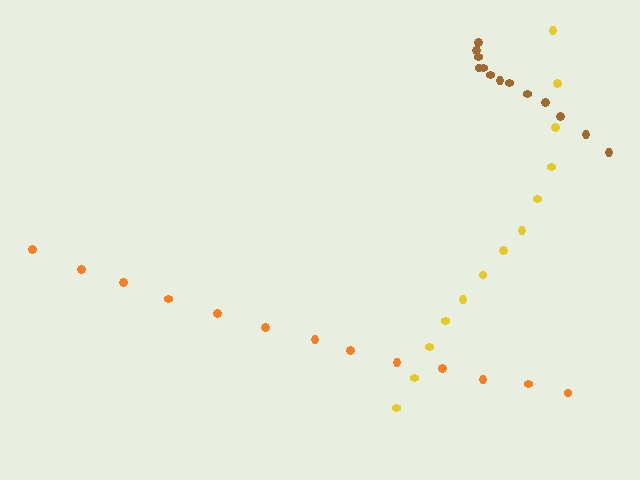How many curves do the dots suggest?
There are 3 distinct paths.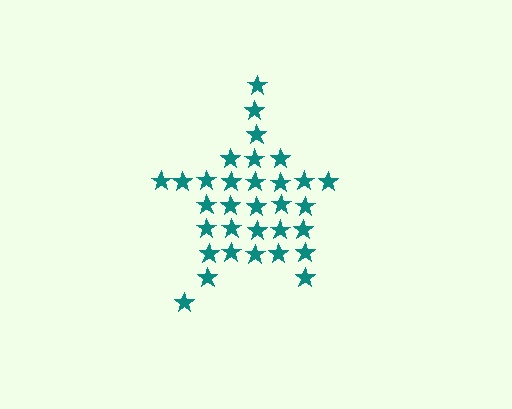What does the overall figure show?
The overall figure shows a star.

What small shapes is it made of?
It is made of small stars.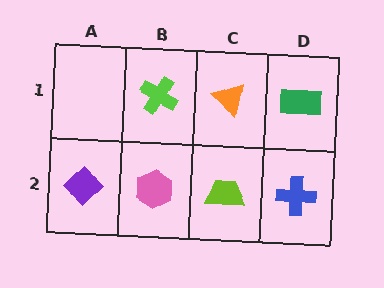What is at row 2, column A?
A purple diamond.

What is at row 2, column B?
A pink hexagon.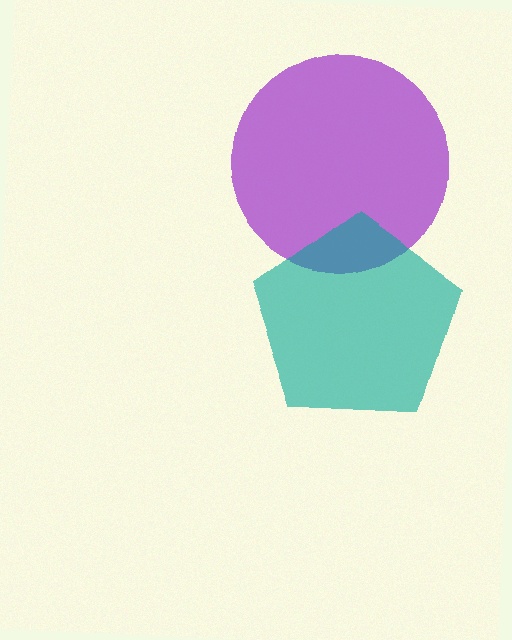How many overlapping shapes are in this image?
There are 2 overlapping shapes in the image.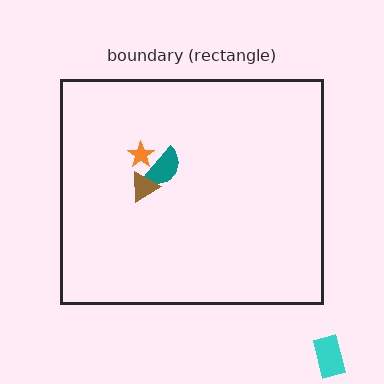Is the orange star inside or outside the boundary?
Inside.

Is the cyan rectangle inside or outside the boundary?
Outside.